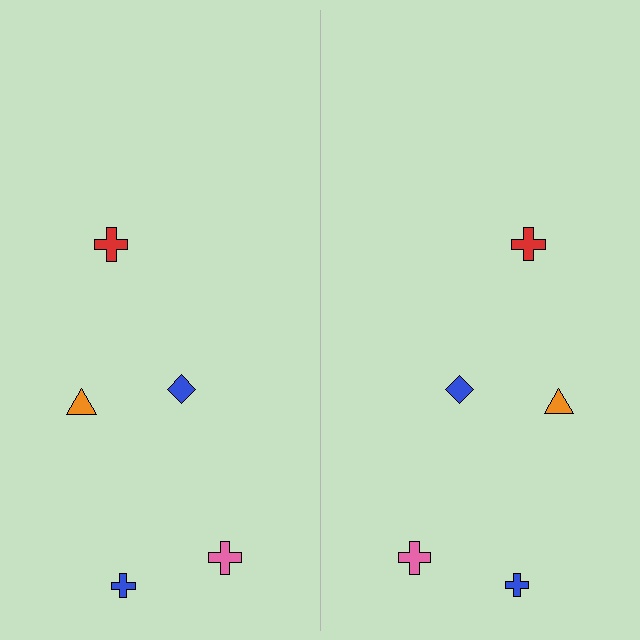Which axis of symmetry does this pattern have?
The pattern has a vertical axis of symmetry running through the center of the image.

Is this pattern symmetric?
Yes, this pattern has bilateral (reflection) symmetry.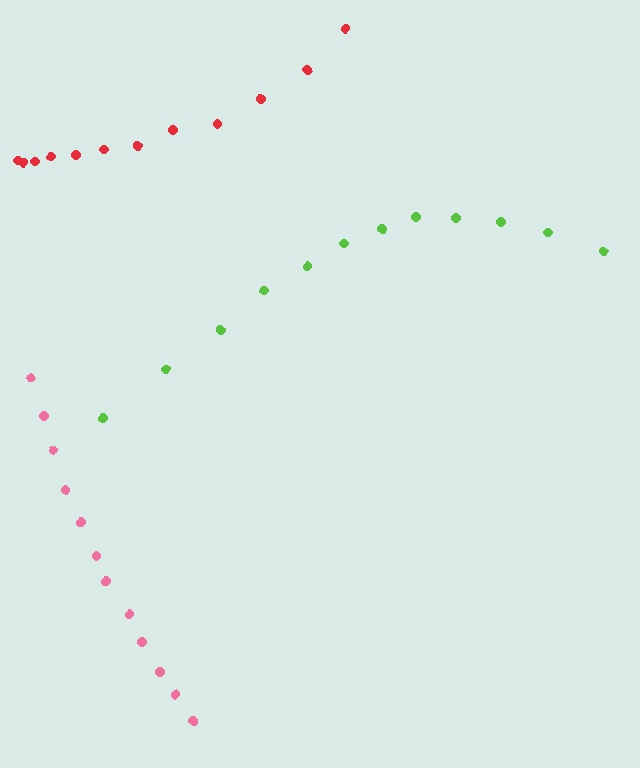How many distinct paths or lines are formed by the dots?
There are 3 distinct paths.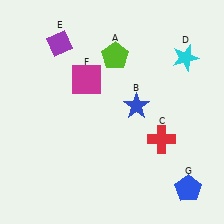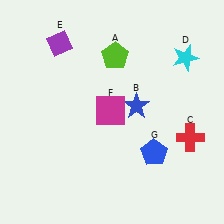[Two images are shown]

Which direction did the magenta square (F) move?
The magenta square (F) moved down.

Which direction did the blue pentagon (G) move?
The blue pentagon (G) moved up.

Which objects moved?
The objects that moved are: the red cross (C), the magenta square (F), the blue pentagon (G).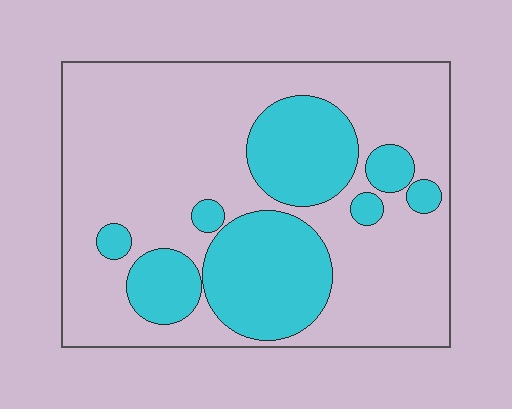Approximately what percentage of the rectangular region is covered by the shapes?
Approximately 30%.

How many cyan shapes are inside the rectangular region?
8.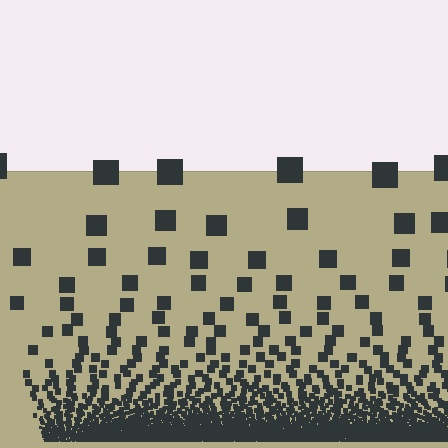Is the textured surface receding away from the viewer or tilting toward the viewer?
The surface appears to tilt toward the viewer. Texture elements get larger and sparser toward the top.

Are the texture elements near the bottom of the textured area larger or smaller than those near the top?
Smaller. The gradient is inverted — elements near the bottom are smaller and denser.